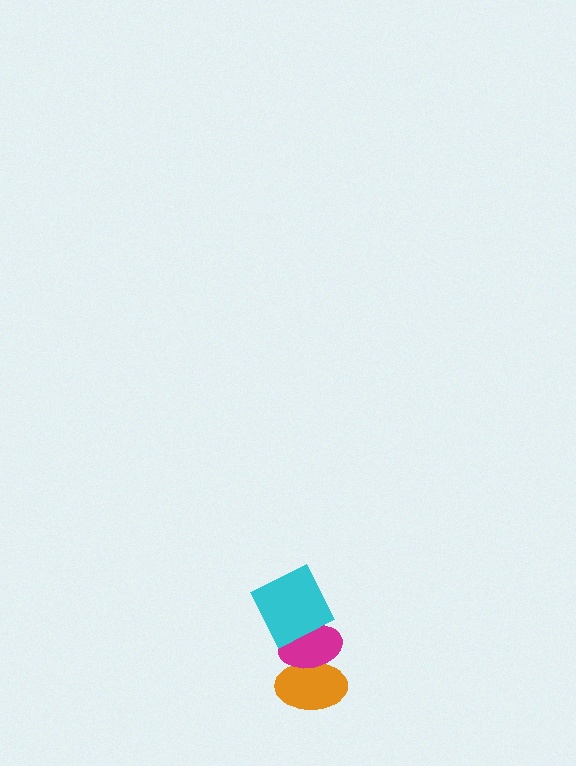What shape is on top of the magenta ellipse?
The cyan square is on top of the magenta ellipse.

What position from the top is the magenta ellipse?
The magenta ellipse is 2nd from the top.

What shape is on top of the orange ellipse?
The magenta ellipse is on top of the orange ellipse.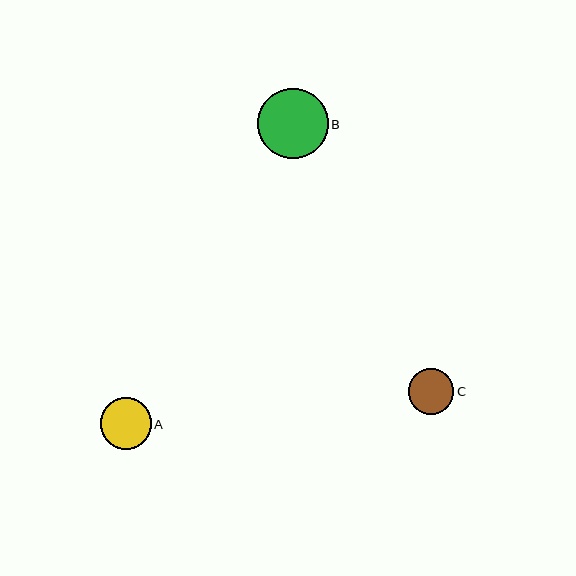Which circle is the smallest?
Circle C is the smallest with a size of approximately 46 pixels.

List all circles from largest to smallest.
From largest to smallest: B, A, C.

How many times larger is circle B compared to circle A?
Circle B is approximately 1.4 times the size of circle A.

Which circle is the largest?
Circle B is the largest with a size of approximately 70 pixels.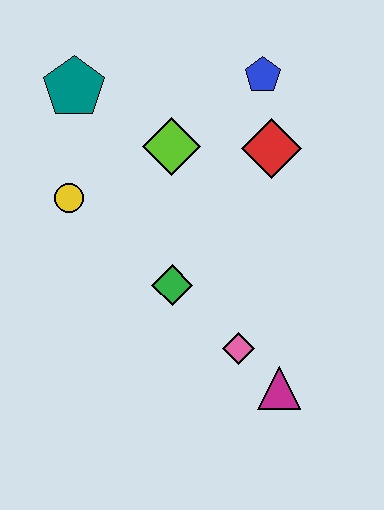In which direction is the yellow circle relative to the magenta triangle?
The yellow circle is to the left of the magenta triangle.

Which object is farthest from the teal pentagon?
The magenta triangle is farthest from the teal pentagon.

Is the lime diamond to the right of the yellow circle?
Yes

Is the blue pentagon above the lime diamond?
Yes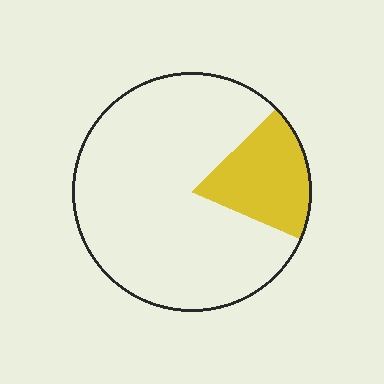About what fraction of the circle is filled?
About one fifth (1/5).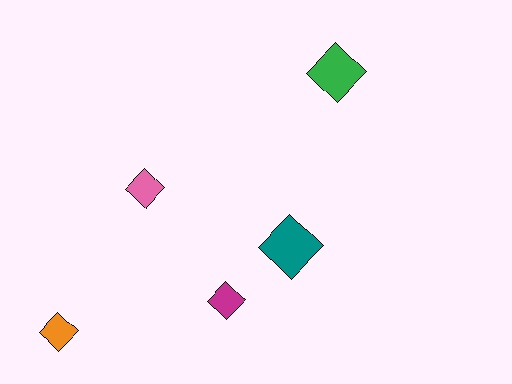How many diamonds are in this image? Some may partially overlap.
There are 5 diamonds.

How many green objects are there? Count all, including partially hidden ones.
There is 1 green object.